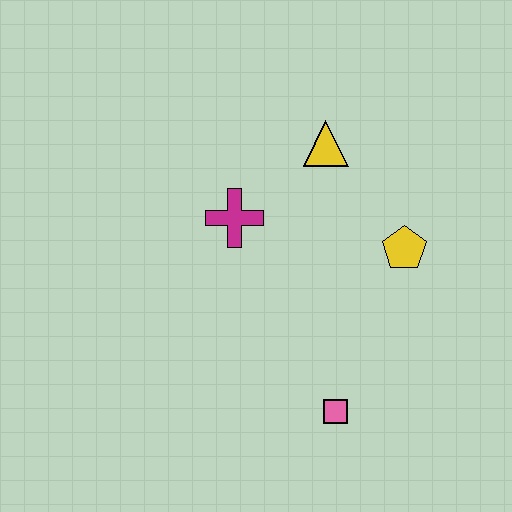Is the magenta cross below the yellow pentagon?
No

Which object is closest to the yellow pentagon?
The yellow triangle is closest to the yellow pentagon.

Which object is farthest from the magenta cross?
The pink square is farthest from the magenta cross.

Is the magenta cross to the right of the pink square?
No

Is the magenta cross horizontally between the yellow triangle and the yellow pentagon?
No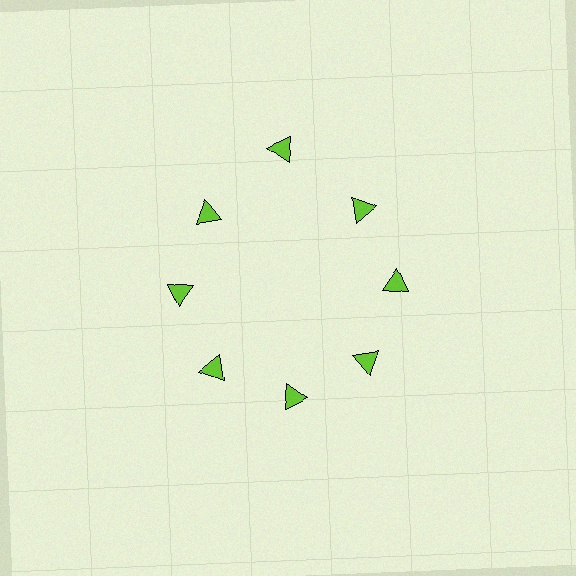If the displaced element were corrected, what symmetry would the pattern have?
It would have 8-fold rotational symmetry — the pattern would map onto itself every 45 degrees.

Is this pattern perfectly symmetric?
No. The 8 lime triangles are arranged in a ring, but one element near the 12 o'clock position is pushed outward from the center, breaking the 8-fold rotational symmetry.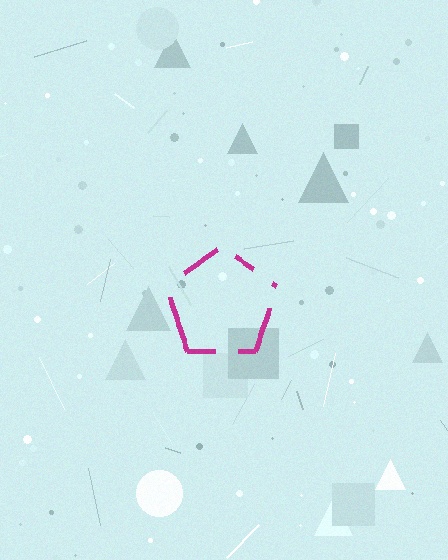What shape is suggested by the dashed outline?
The dashed outline suggests a pentagon.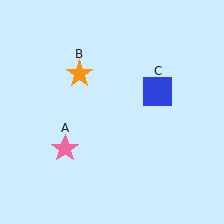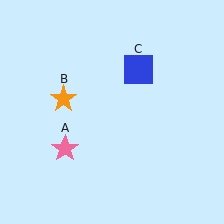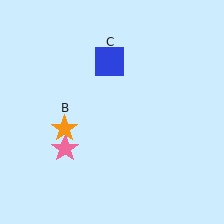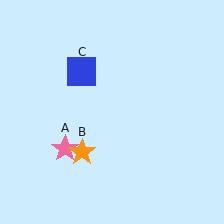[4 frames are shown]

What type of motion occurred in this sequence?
The orange star (object B), blue square (object C) rotated counterclockwise around the center of the scene.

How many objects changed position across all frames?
2 objects changed position: orange star (object B), blue square (object C).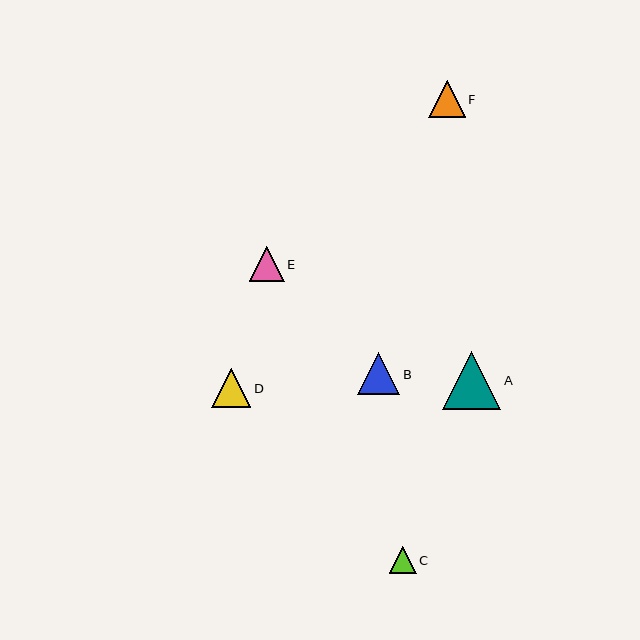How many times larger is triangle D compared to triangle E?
Triangle D is approximately 1.1 times the size of triangle E.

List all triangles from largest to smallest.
From largest to smallest: A, B, D, F, E, C.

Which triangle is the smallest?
Triangle C is the smallest with a size of approximately 27 pixels.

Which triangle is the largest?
Triangle A is the largest with a size of approximately 59 pixels.